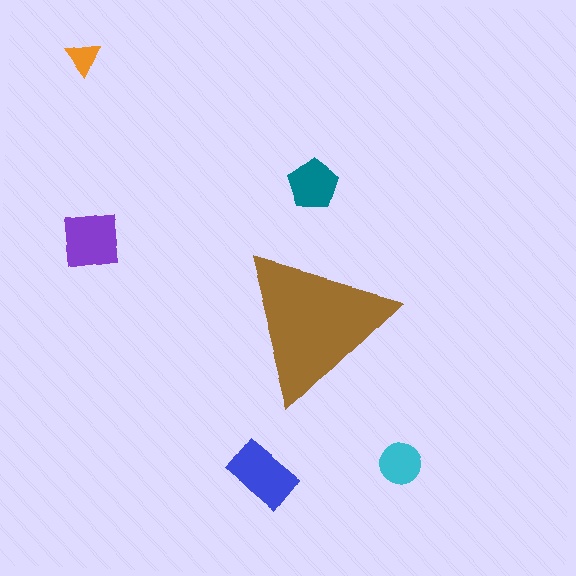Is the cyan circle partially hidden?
No, the cyan circle is fully visible.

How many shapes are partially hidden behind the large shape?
0 shapes are partially hidden.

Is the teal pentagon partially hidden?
No, the teal pentagon is fully visible.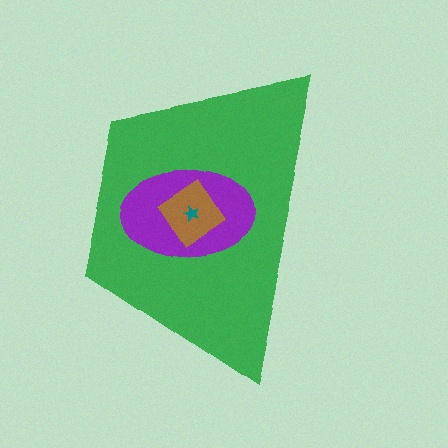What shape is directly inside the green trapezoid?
The purple ellipse.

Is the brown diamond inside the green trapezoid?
Yes.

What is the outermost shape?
The green trapezoid.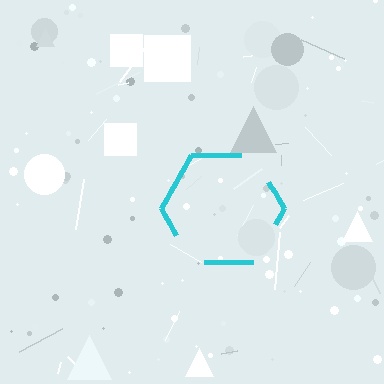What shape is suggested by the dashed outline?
The dashed outline suggests a hexagon.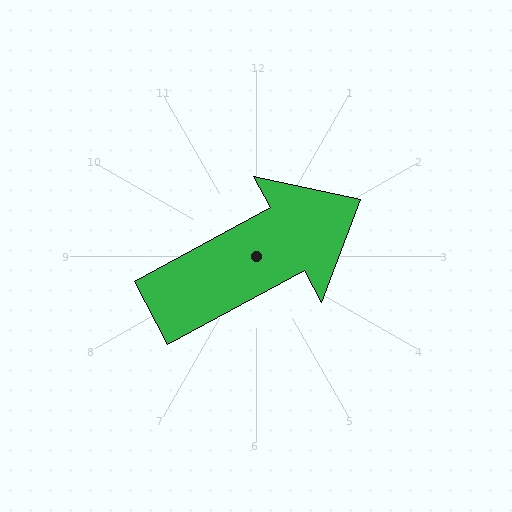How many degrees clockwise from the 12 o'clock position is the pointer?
Approximately 62 degrees.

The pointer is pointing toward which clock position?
Roughly 2 o'clock.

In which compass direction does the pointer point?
Northeast.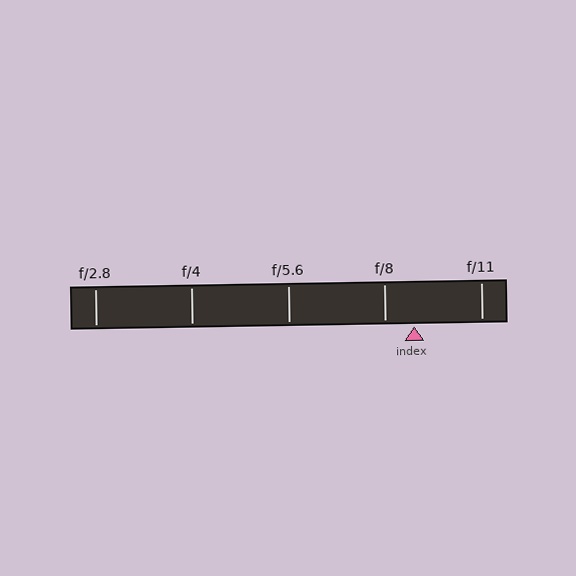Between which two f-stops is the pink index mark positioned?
The index mark is between f/8 and f/11.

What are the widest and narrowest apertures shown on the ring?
The widest aperture shown is f/2.8 and the narrowest is f/11.